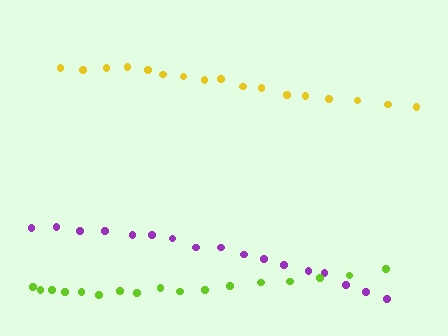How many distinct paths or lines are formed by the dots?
There are 3 distinct paths.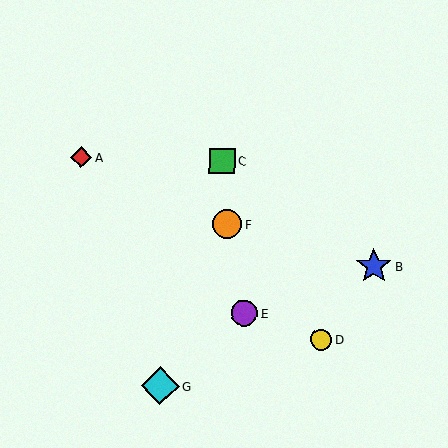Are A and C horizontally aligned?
Yes, both are at y≈157.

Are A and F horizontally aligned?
No, A is at y≈157 and F is at y≈224.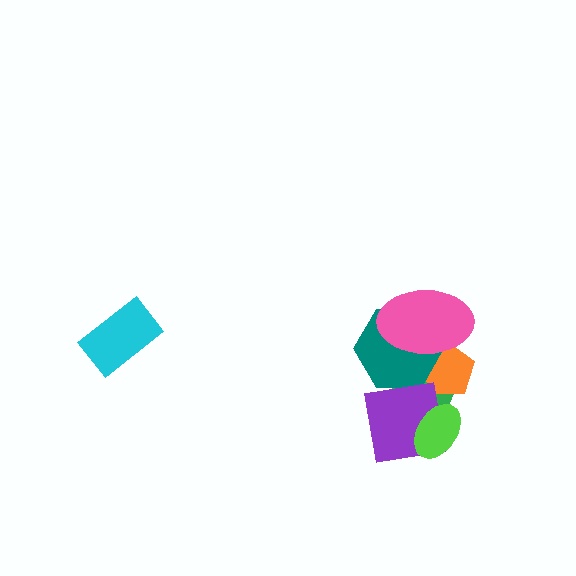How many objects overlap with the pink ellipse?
3 objects overlap with the pink ellipse.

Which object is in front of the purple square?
The lime ellipse is in front of the purple square.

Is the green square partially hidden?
Yes, it is partially covered by another shape.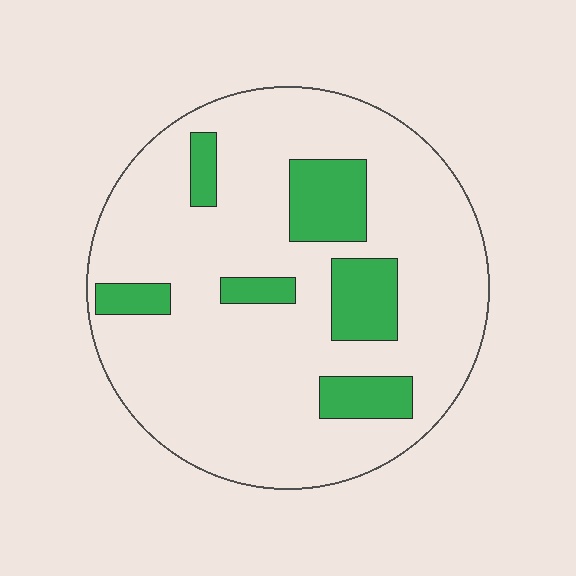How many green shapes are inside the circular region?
6.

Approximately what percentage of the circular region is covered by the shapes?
Approximately 20%.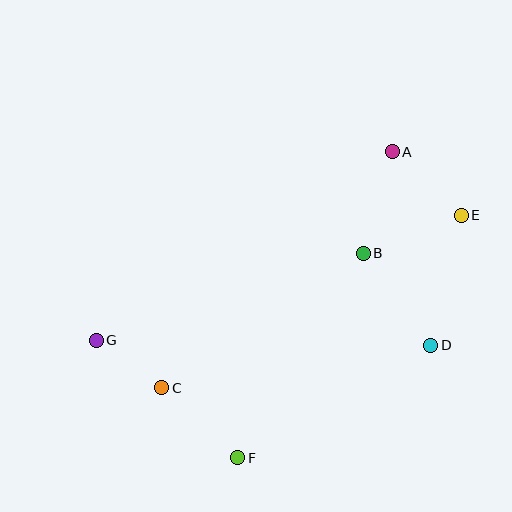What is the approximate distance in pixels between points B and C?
The distance between B and C is approximately 242 pixels.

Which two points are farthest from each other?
Points E and G are farthest from each other.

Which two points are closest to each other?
Points C and G are closest to each other.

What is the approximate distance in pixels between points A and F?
The distance between A and F is approximately 343 pixels.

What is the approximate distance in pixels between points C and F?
The distance between C and F is approximately 103 pixels.